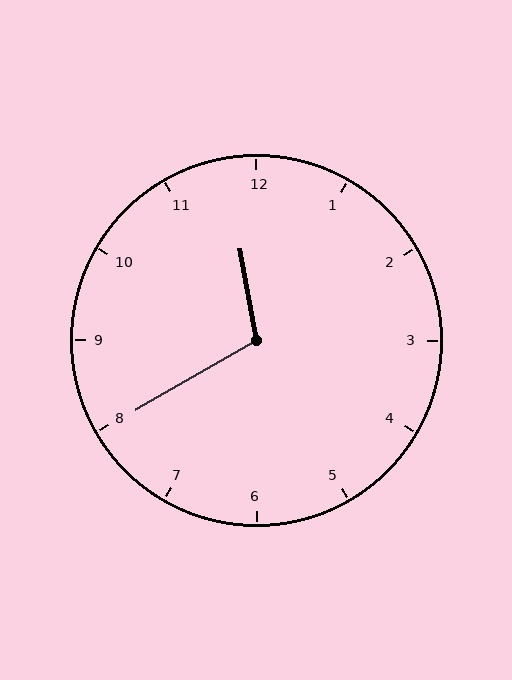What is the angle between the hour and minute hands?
Approximately 110 degrees.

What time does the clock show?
11:40.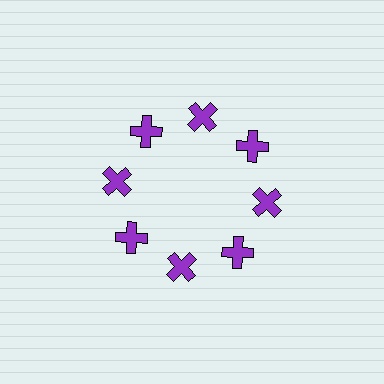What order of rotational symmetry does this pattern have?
This pattern has 8-fold rotational symmetry.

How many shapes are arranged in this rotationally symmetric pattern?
There are 8 shapes, arranged in 8 groups of 1.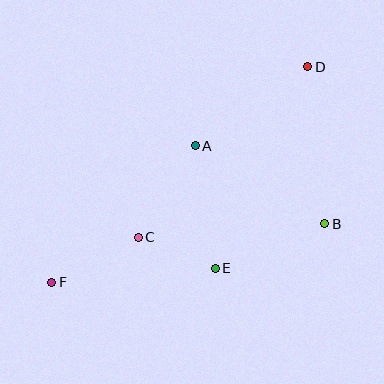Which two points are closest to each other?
Points C and E are closest to each other.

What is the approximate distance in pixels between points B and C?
The distance between B and C is approximately 187 pixels.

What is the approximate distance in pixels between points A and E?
The distance between A and E is approximately 124 pixels.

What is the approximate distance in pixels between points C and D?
The distance between C and D is approximately 240 pixels.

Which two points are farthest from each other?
Points D and F are farthest from each other.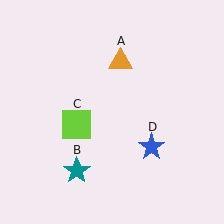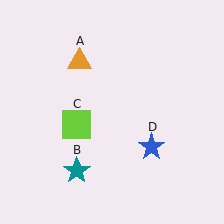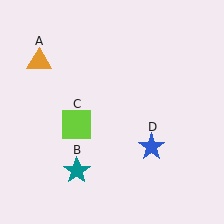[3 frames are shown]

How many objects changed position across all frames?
1 object changed position: orange triangle (object A).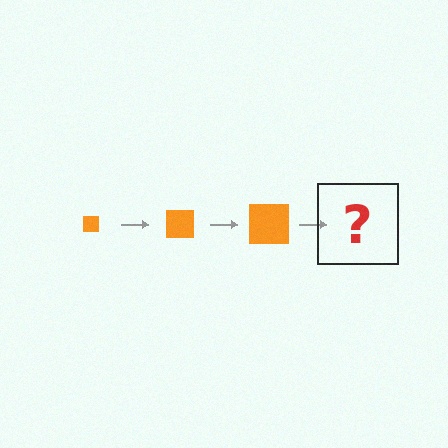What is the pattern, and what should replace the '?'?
The pattern is that the square gets progressively larger each step. The '?' should be an orange square, larger than the previous one.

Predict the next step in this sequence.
The next step is an orange square, larger than the previous one.